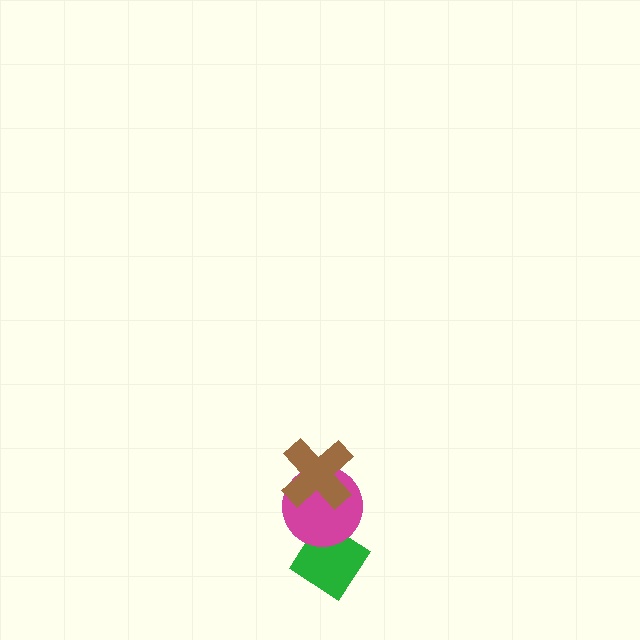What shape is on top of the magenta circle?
The brown cross is on top of the magenta circle.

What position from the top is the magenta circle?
The magenta circle is 2nd from the top.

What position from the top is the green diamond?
The green diamond is 3rd from the top.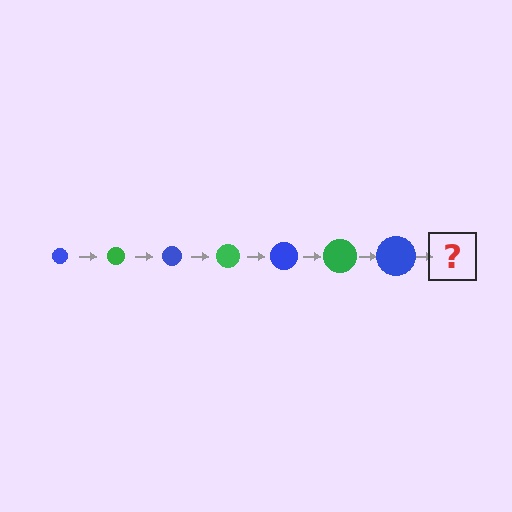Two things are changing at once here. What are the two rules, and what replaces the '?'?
The two rules are that the circle grows larger each step and the color cycles through blue and green. The '?' should be a green circle, larger than the previous one.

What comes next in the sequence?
The next element should be a green circle, larger than the previous one.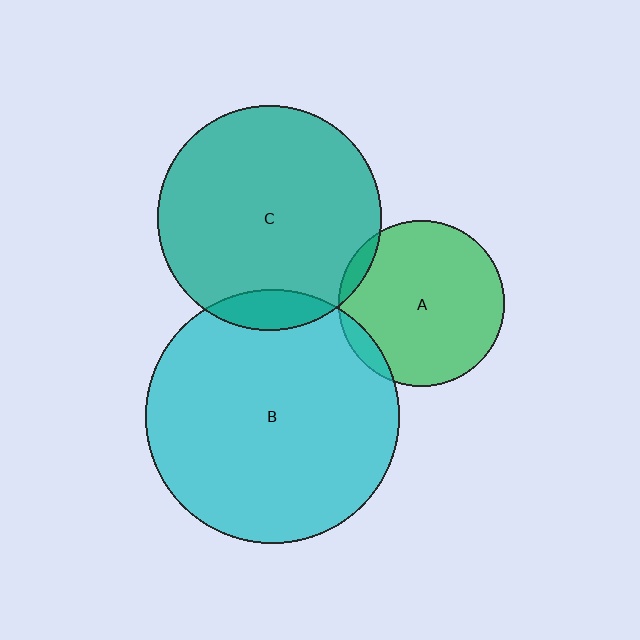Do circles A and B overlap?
Yes.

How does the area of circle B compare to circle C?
Approximately 1.3 times.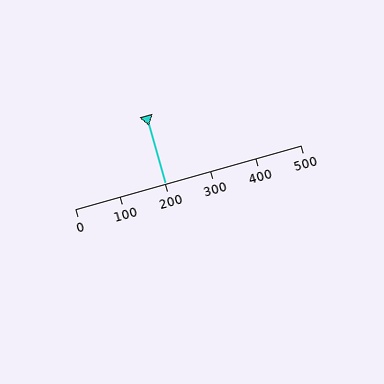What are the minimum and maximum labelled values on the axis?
The axis runs from 0 to 500.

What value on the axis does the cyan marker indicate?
The marker indicates approximately 200.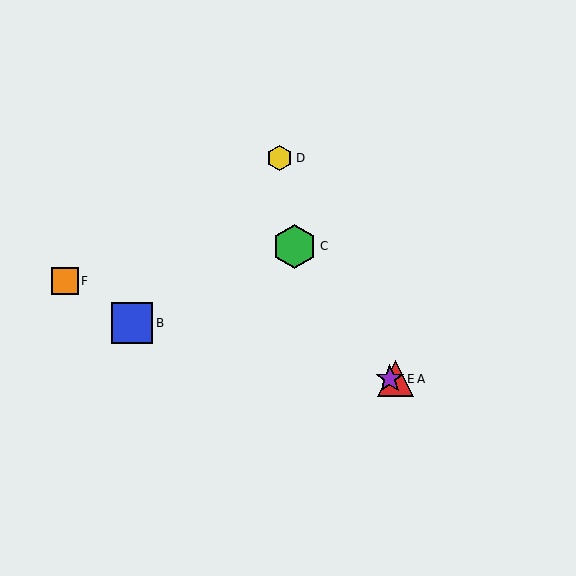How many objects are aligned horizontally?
2 objects (A, E) are aligned horizontally.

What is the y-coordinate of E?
Object E is at y≈379.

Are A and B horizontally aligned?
No, A is at y≈379 and B is at y≈323.